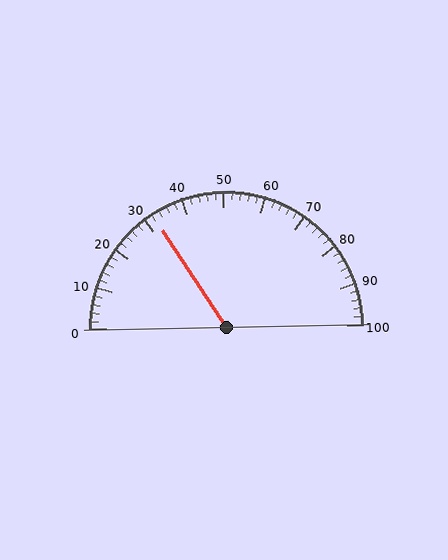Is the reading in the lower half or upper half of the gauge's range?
The reading is in the lower half of the range (0 to 100).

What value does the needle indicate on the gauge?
The needle indicates approximately 32.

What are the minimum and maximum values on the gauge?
The gauge ranges from 0 to 100.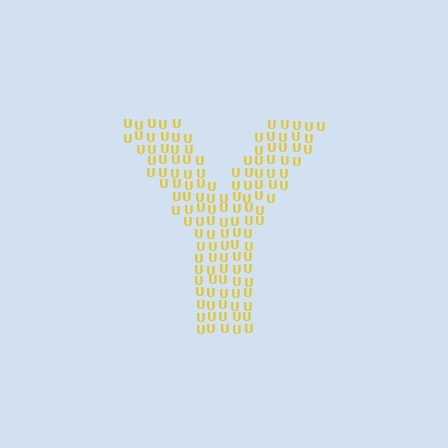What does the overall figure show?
The overall figure shows the letter Y.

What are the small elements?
The small elements are letter U's.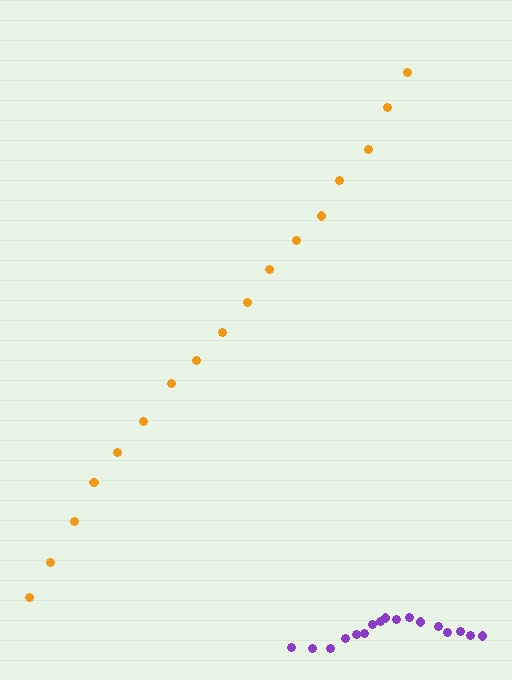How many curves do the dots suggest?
There are 2 distinct paths.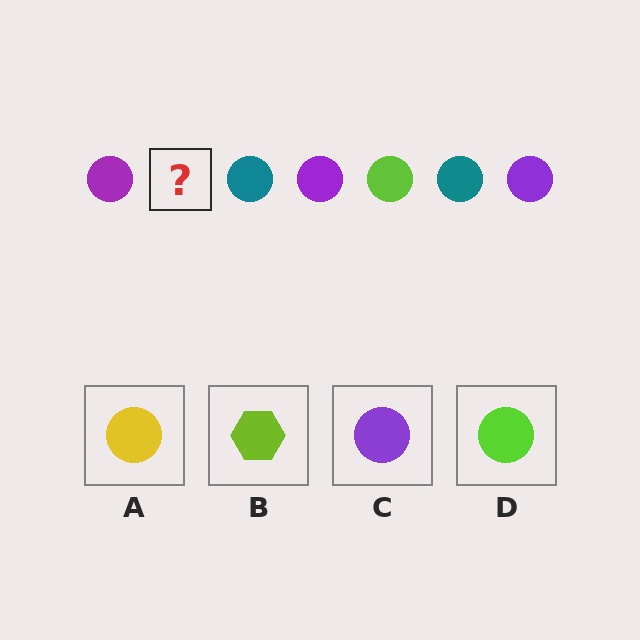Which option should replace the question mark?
Option D.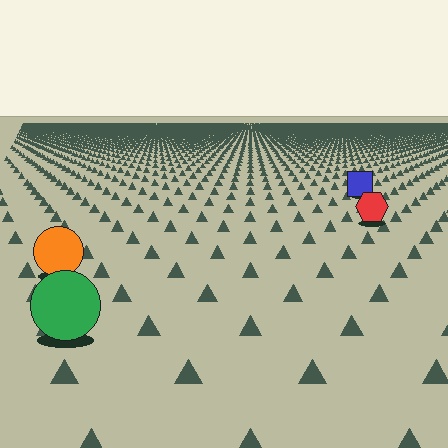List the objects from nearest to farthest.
From nearest to farthest: the green circle, the orange circle, the red hexagon, the blue square.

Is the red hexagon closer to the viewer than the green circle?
No. The green circle is closer — you can tell from the texture gradient: the ground texture is coarser near it.